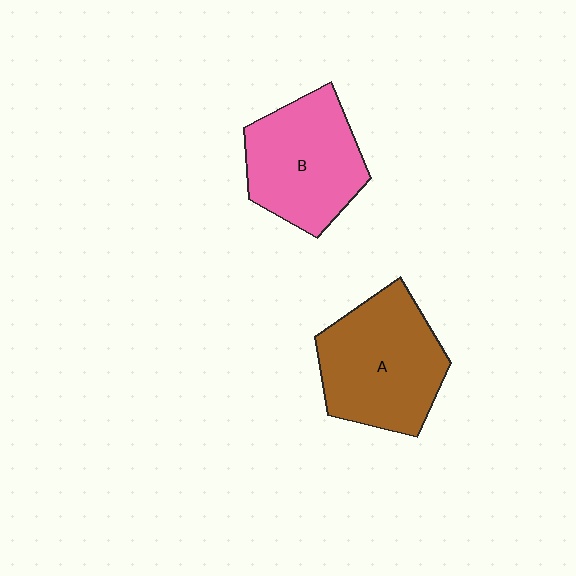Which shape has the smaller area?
Shape B (pink).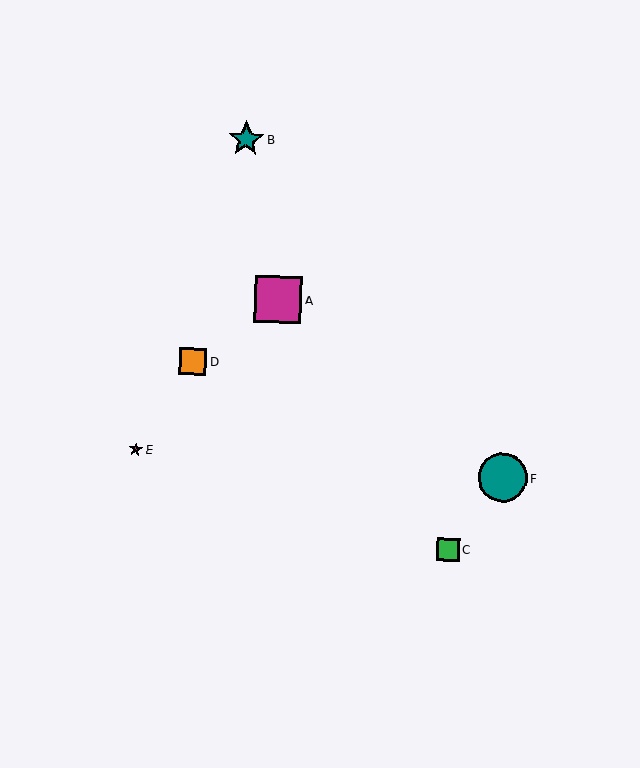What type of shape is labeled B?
Shape B is a teal star.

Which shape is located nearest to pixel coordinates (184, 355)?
The orange square (labeled D) at (193, 362) is nearest to that location.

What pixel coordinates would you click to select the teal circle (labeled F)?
Click at (503, 478) to select the teal circle F.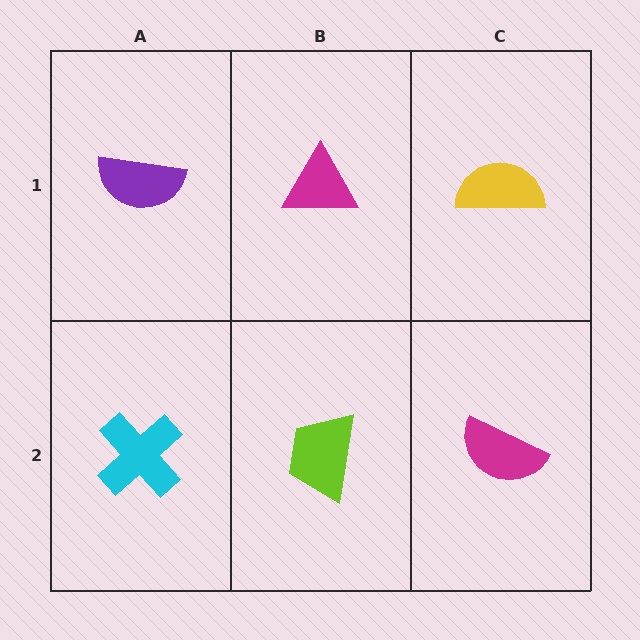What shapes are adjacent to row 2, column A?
A purple semicircle (row 1, column A), a lime trapezoid (row 2, column B).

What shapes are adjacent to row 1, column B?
A lime trapezoid (row 2, column B), a purple semicircle (row 1, column A), a yellow semicircle (row 1, column C).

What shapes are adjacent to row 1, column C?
A magenta semicircle (row 2, column C), a magenta triangle (row 1, column B).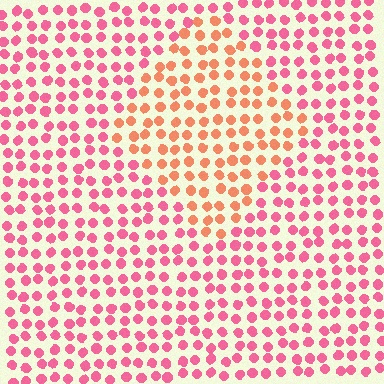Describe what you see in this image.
The image is filled with small pink elements in a uniform arrangement. A diamond-shaped region is visible where the elements are tinted to a slightly different hue, forming a subtle color boundary.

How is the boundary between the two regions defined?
The boundary is defined purely by a slight shift in hue (about 37 degrees). Spacing, size, and orientation are identical on both sides.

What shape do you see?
I see a diamond.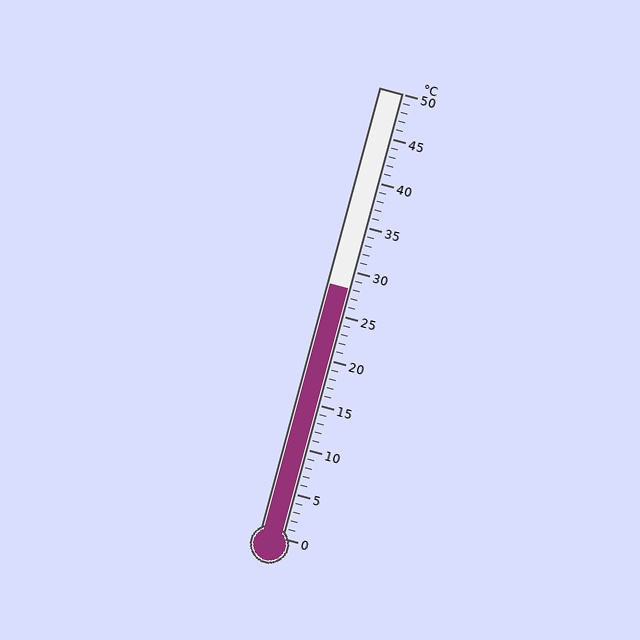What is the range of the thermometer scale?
The thermometer scale ranges from 0°C to 50°C.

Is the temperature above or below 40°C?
The temperature is below 40°C.